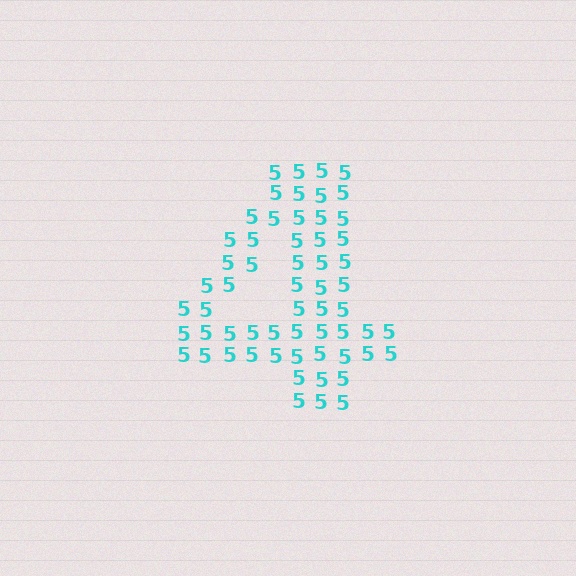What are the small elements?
The small elements are digit 5's.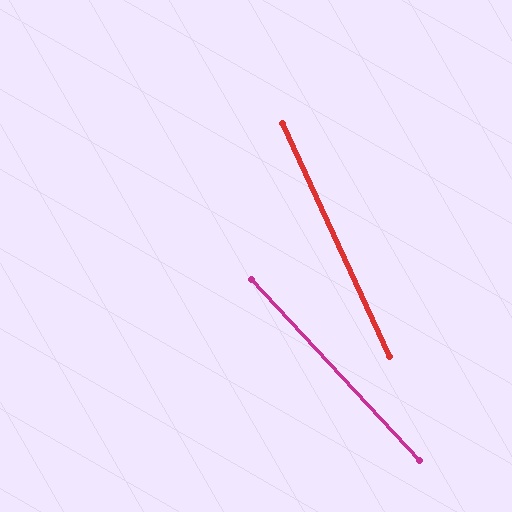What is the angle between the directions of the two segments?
Approximately 18 degrees.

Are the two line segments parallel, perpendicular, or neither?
Neither parallel nor perpendicular — they differ by about 18°.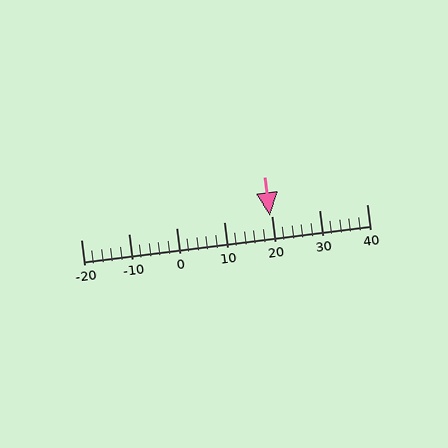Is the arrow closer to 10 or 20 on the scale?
The arrow is closer to 20.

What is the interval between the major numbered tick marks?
The major tick marks are spaced 10 units apart.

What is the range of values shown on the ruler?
The ruler shows values from -20 to 40.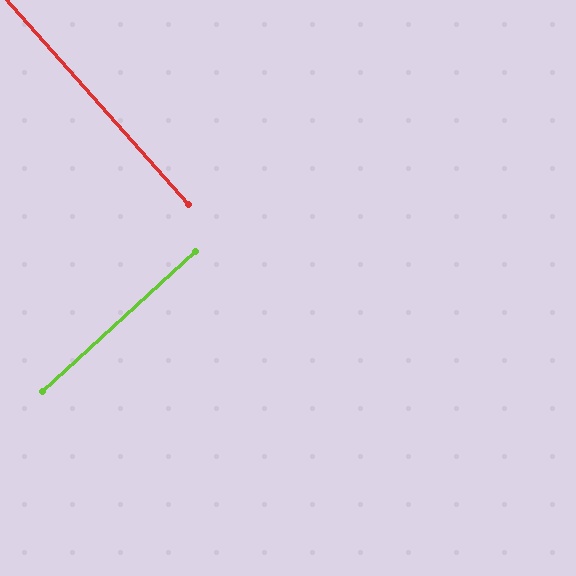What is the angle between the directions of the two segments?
Approximately 89 degrees.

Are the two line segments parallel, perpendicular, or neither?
Perpendicular — they meet at approximately 89°.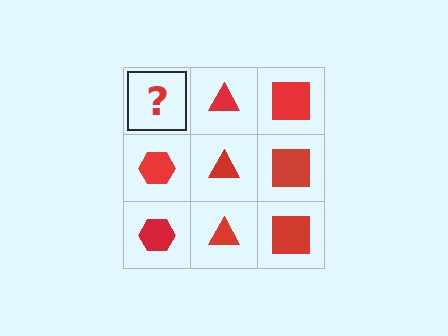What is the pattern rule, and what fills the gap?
The rule is that each column has a consistent shape. The gap should be filled with a red hexagon.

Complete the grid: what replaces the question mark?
The question mark should be replaced with a red hexagon.